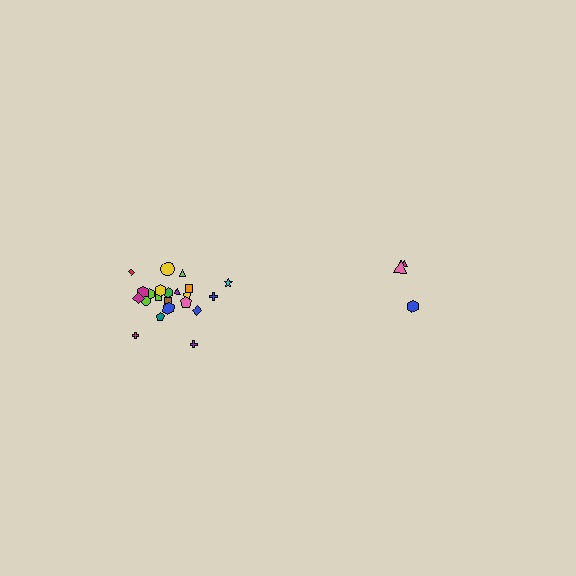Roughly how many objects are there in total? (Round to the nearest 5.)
Roughly 25 objects in total.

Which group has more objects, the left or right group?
The left group.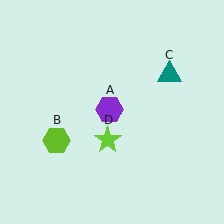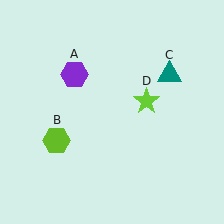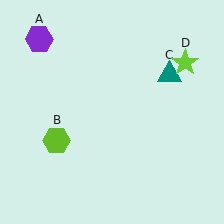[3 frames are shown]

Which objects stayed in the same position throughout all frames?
Lime hexagon (object B) and teal triangle (object C) remained stationary.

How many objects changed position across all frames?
2 objects changed position: purple hexagon (object A), lime star (object D).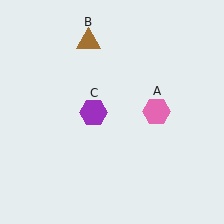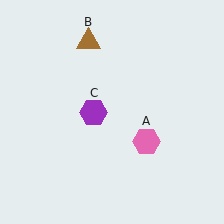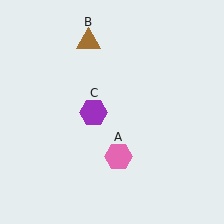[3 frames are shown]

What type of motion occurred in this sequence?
The pink hexagon (object A) rotated clockwise around the center of the scene.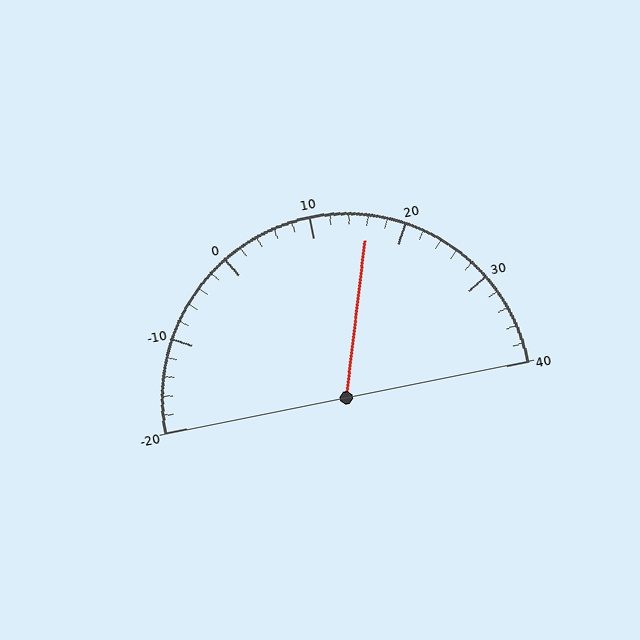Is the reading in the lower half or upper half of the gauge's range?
The reading is in the upper half of the range (-20 to 40).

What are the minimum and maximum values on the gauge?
The gauge ranges from -20 to 40.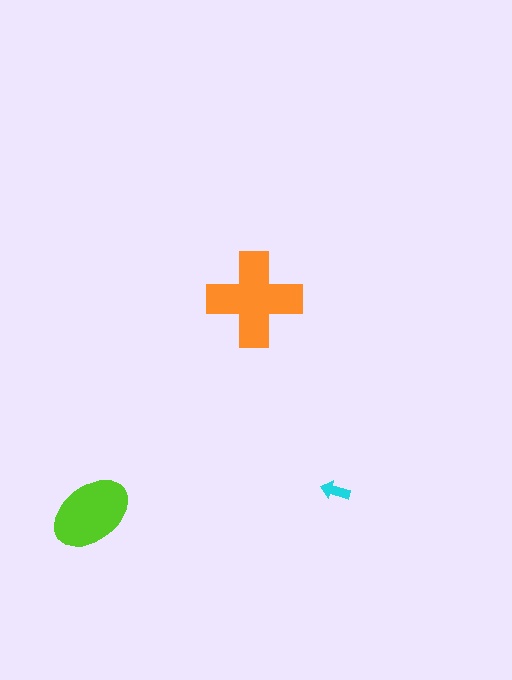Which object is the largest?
The orange cross.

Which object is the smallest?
The cyan arrow.